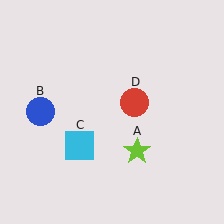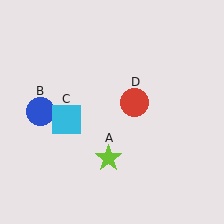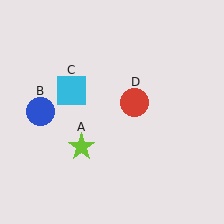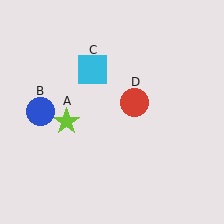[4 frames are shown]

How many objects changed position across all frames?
2 objects changed position: lime star (object A), cyan square (object C).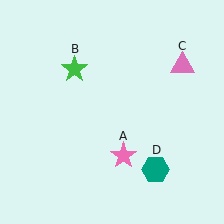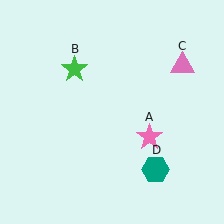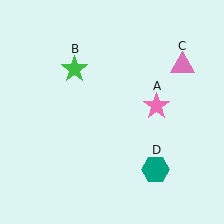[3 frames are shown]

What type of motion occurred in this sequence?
The pink star (object A) rotated counterclockwise around the center of the scene.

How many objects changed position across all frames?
1 object changed position: pink star (object A).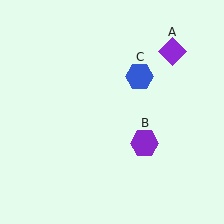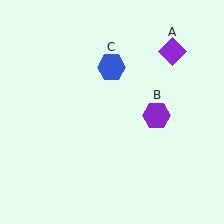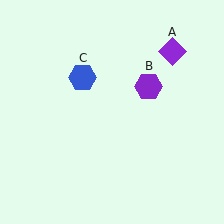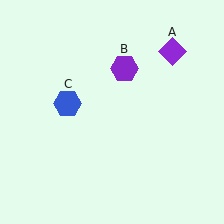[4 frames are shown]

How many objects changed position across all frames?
2 objects changed position: purple hexagon (object B), blue hexagon (object C).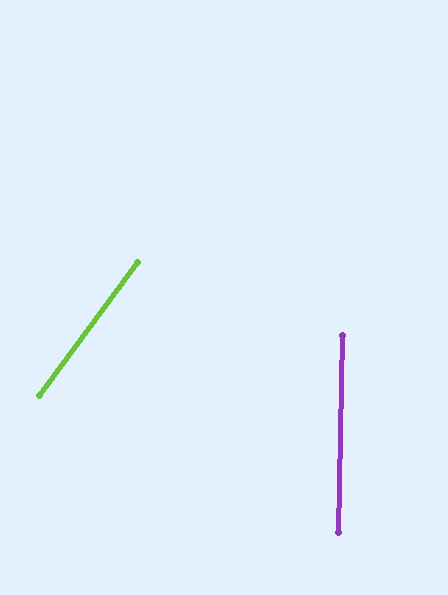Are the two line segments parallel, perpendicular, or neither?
Neither parallel nor perpendicular — they differ by about 35°.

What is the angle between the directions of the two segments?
Approximately 35 degrees.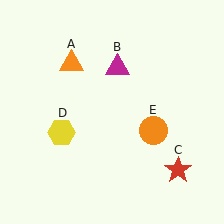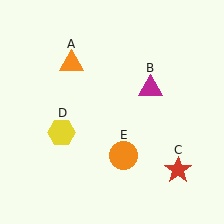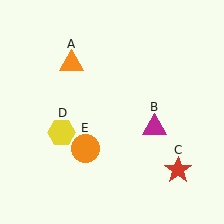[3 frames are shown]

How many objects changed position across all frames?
2 objects changed position: magenta triangle (object B), orange circle (object E).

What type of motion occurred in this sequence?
The magenta triangle (object B), orange circle (object E) rotated clockwise around the center of the scene.